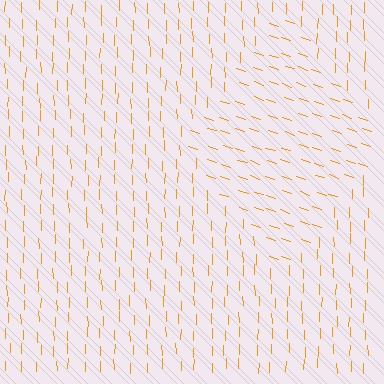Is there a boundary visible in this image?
Yes, there is a texture boundary formed by a change in line orientation.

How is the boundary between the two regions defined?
The boundary is defined purely by a change in line orientation (approximately 71 degrees difference). All lines are the same color and thickness.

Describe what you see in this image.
The image is filled with small orange line segments. A diamond region in the image has lines oriented differently from the surrounding lines, creating a visible texture boundary.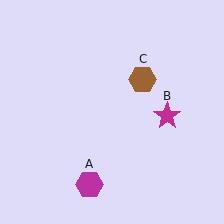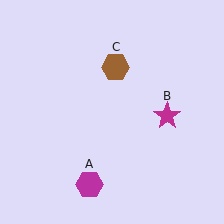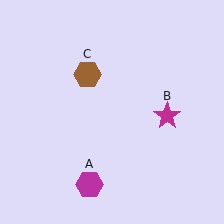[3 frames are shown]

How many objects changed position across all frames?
1 object changed position: brown hexagon (object C).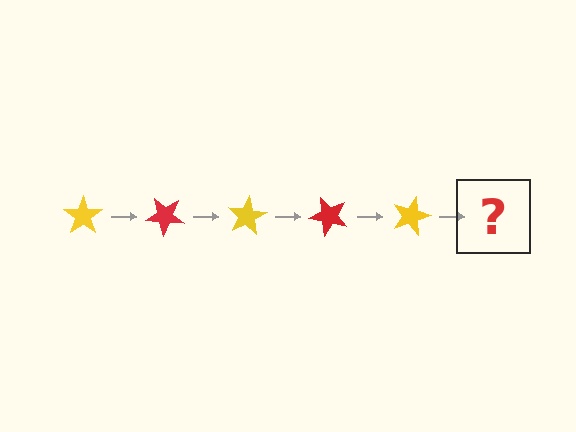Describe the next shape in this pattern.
It should be a red star, rotated 200 degrees from the start.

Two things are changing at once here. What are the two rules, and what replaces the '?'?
The two rules are that it rotates 40 degrees each step and the color cycles through yellow and red. The '?' should be a red star, rotated 200 degrees from the start.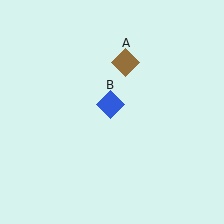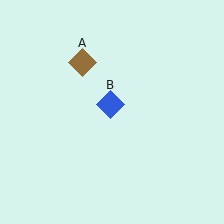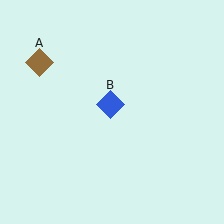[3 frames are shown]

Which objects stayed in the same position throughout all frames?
Blue diamond (object B) remained stationary.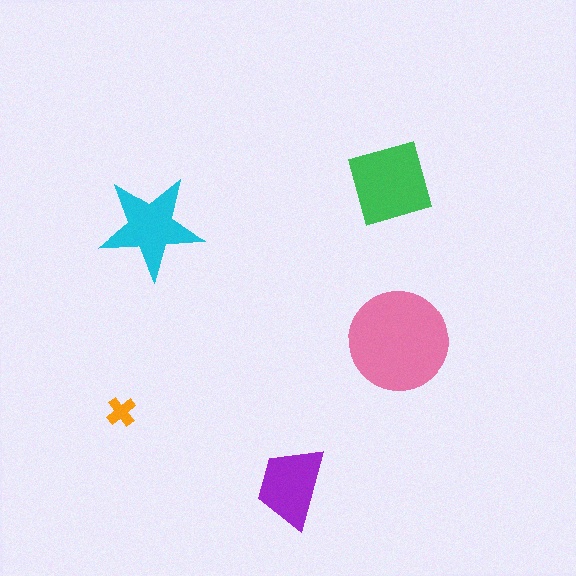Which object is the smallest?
The orange cross.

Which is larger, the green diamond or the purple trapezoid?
The green diamond.